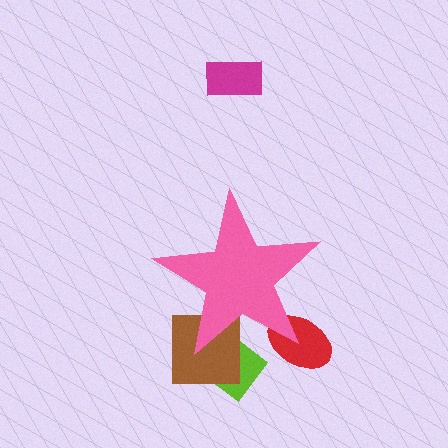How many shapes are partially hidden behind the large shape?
3 shapes are partially hidden.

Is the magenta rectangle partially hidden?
No, the magenta rectangle is fully visible.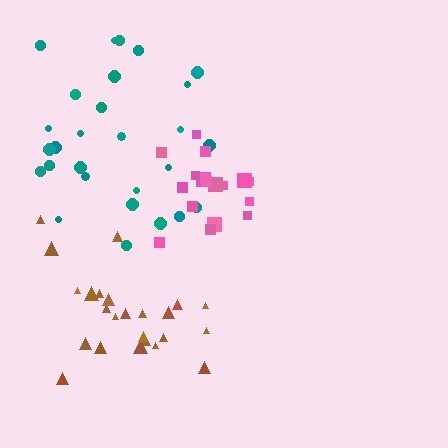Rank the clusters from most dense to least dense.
pink, brown, teal.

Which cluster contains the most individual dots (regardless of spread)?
Teal (28).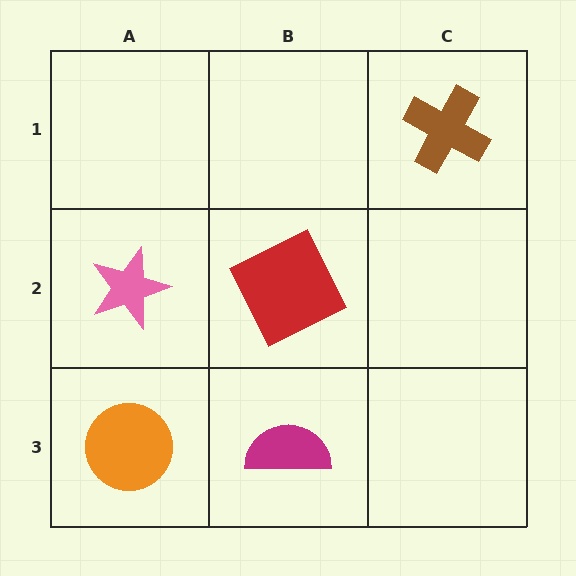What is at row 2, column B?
A red square.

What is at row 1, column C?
A brown cross.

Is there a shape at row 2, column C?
No, that cell is empty.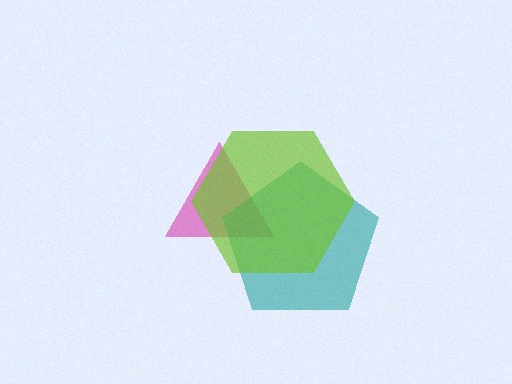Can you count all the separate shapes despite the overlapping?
Yes, there are 3 separate shapes.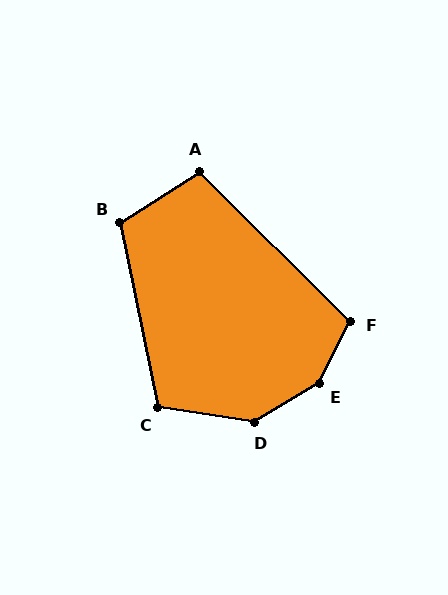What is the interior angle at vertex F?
Approximately 108 degrees (obtuse).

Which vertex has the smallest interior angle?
A, at approximately 102 degrees.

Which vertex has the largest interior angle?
E, at approximately 147 degrees.